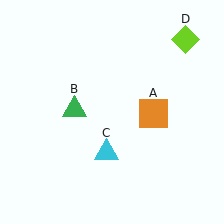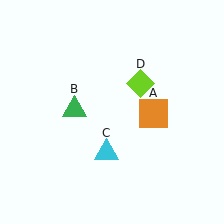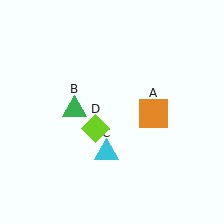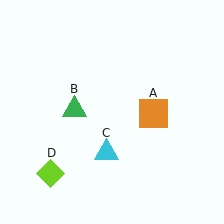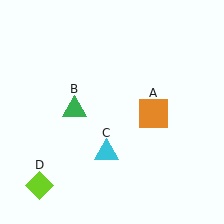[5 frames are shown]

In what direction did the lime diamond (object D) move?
The lime diamond (object D) moved down and to the left.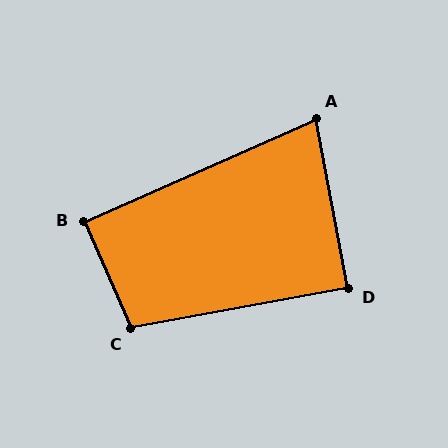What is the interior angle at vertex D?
Approximately 90 degrees (approximately right).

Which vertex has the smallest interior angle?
A, at approximately 77 degrees.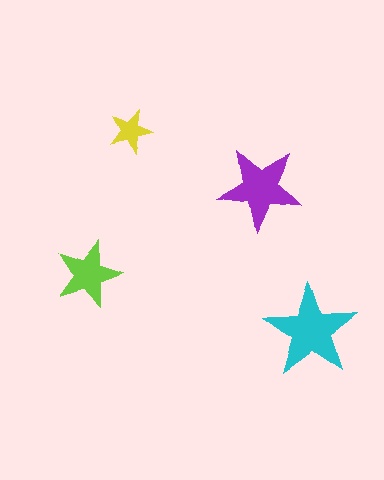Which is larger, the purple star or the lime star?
The purple one.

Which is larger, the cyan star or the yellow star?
The cyan one.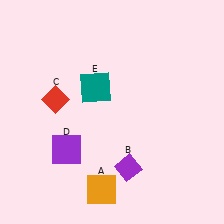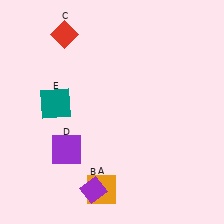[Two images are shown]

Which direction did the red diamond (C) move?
The red diamond (C) moved up.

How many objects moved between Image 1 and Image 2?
3 objects moved between the two images.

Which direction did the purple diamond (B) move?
The purple diamond (B) moved left.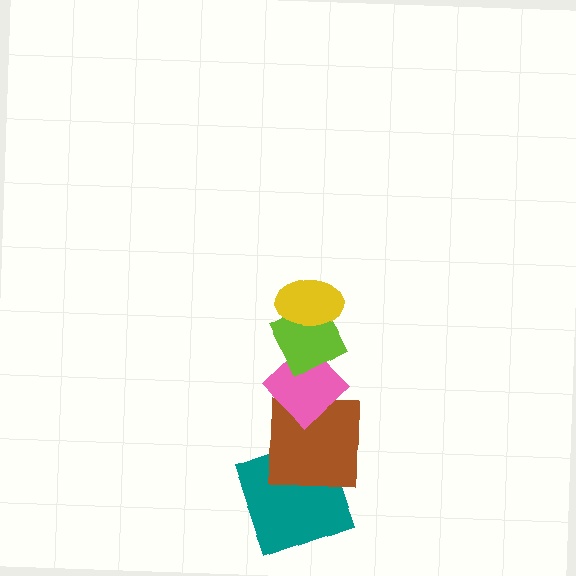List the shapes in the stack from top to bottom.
From top to bottom: the yellow ellipse, the lime diamond, the pink diamond, the brown square, the teal square.